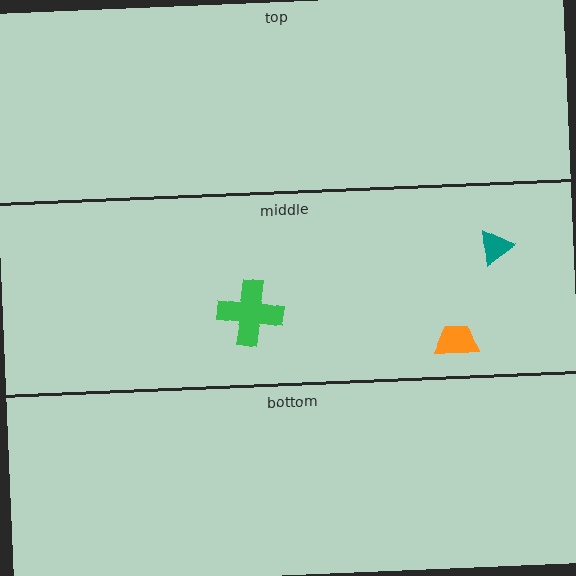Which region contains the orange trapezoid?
The middle region.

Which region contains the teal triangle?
The middle region.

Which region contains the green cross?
The middle region.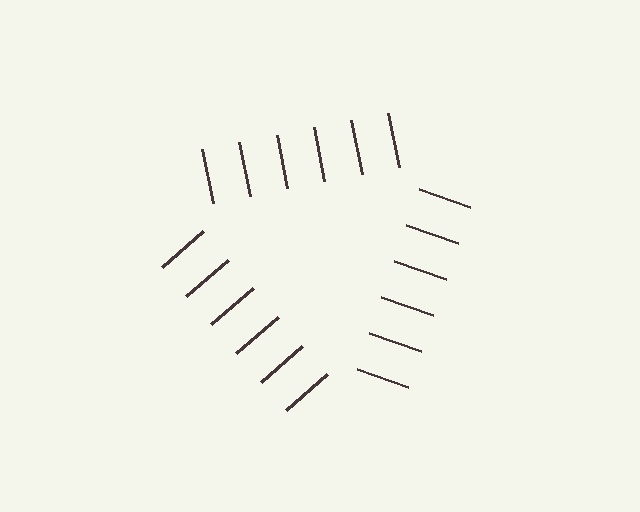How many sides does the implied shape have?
3 sides — the line-ends trace a triangle.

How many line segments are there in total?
18 — 6 along each of the 3 edges.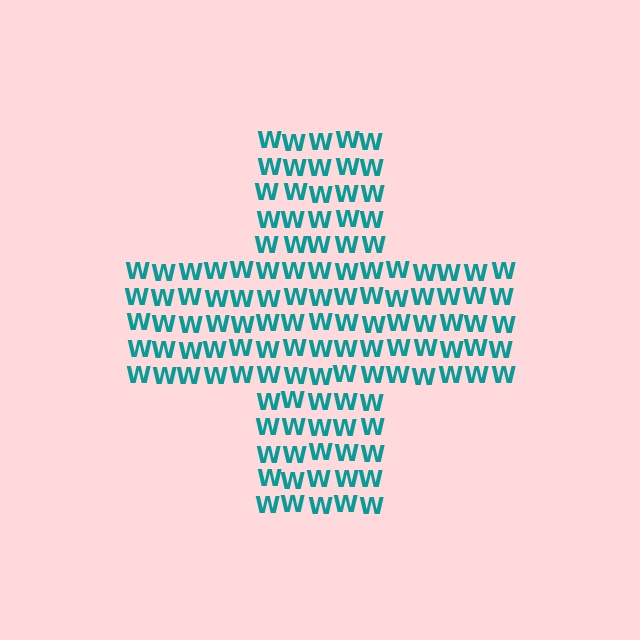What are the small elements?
The small elements are letter W's.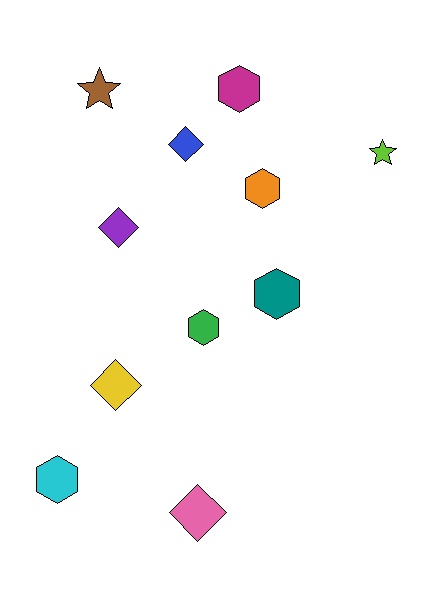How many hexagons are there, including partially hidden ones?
There are 5 hexagons.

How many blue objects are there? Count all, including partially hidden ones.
There is 1 blue object.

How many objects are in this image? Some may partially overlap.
There are 11 objects.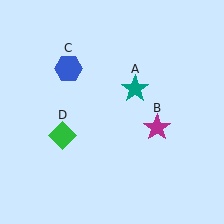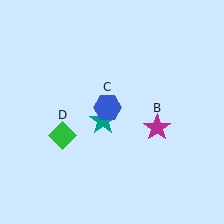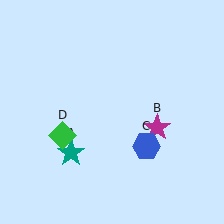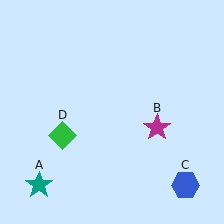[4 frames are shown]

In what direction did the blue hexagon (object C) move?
The blue hexagon (object C) moved down and to the right.